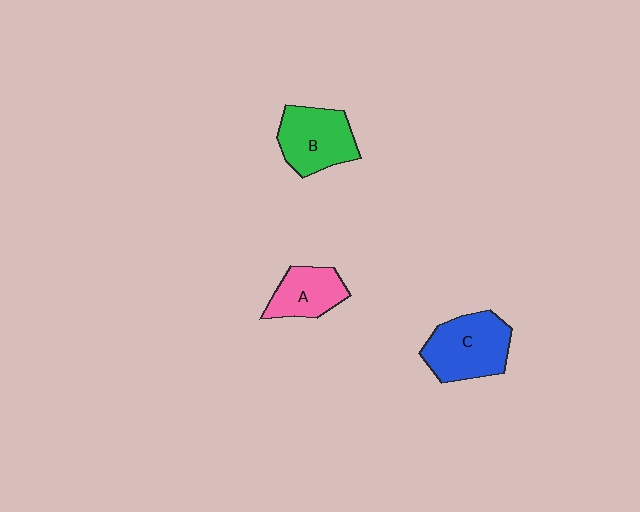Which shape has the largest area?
Shape C (blue).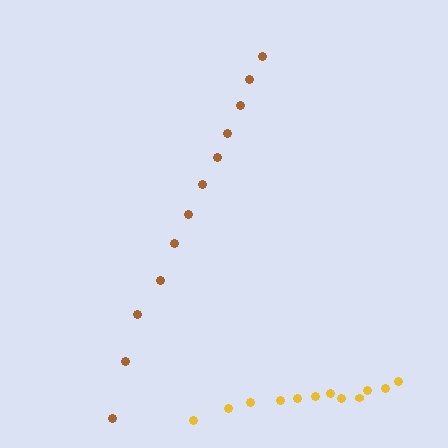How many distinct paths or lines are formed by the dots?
There are 2 distinct paths.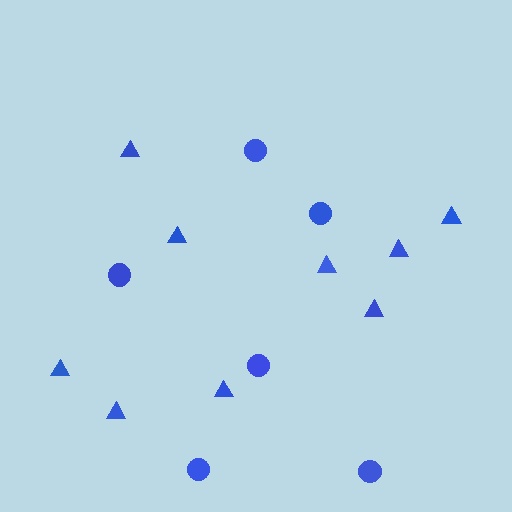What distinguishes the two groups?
There are 2 groups: one group of circles (6) and one group of triangles (9).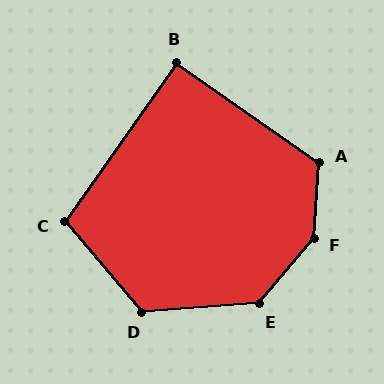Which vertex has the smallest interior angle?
B, at approximately 90 degrees.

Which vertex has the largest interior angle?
F, at approximately 144 degrees.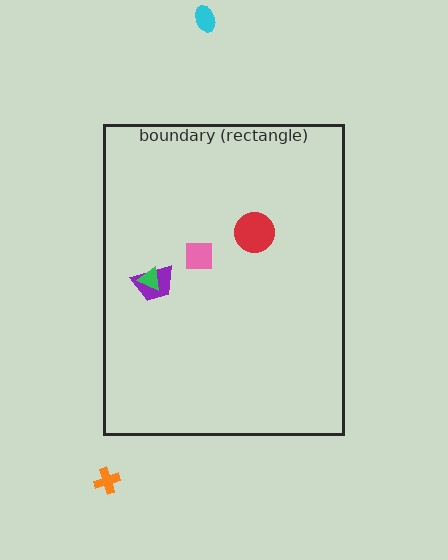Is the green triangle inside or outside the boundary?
Inside.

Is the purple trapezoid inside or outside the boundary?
Inside.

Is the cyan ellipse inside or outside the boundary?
Outside.